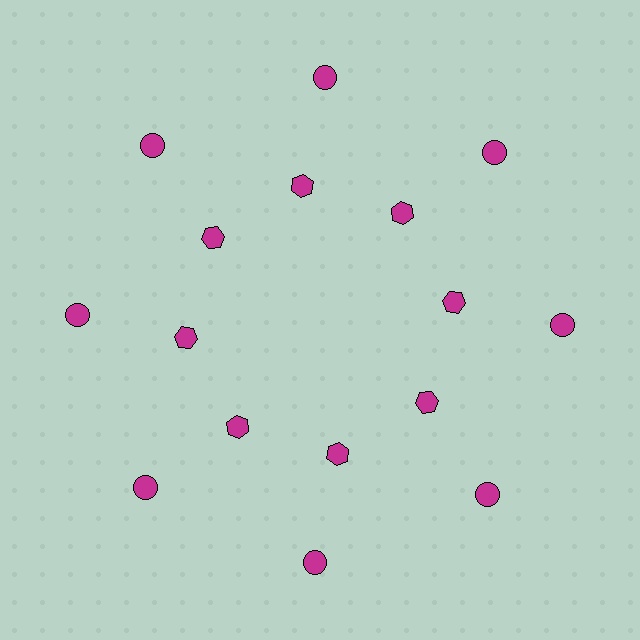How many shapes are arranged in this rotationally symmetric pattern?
There are 16 shapes, arranged in 8 groups of 2.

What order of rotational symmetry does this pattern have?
This pattern has 8-fold rotational symmetry.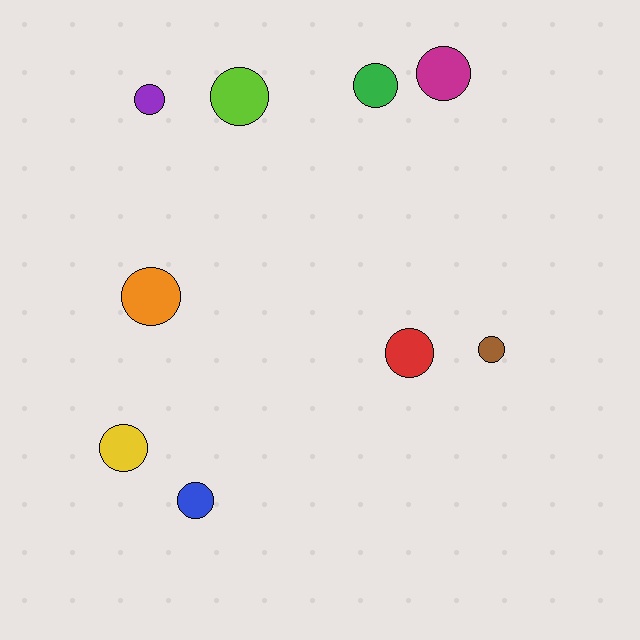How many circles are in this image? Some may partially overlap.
There are 9 circles.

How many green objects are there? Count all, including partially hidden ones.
There is 1 green object.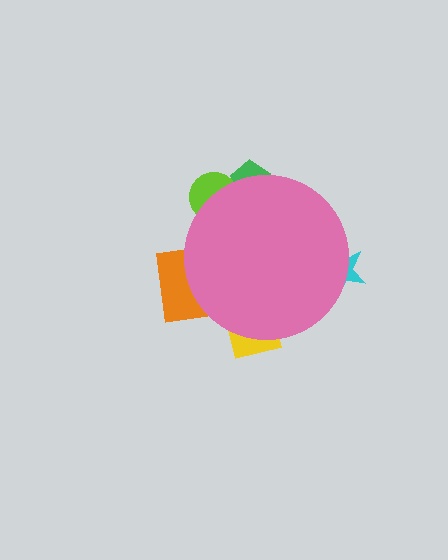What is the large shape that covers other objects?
A pink circle.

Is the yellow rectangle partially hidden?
Yes, the yellow rectangle is partially hidden behind the pink circle.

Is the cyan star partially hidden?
Yes, the cyan star is partially hidden behind the pink circle.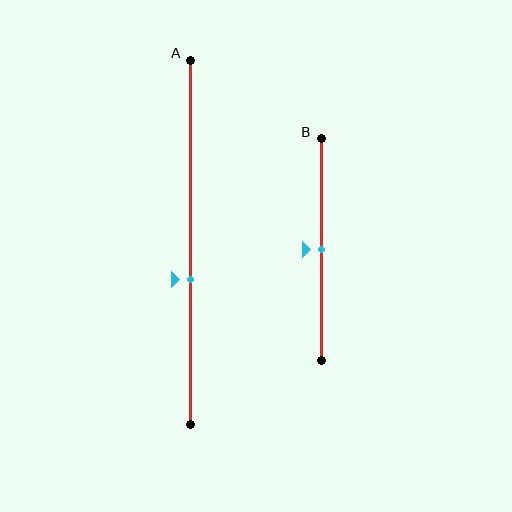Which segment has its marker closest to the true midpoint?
Segment B has its marker closest to the true midpoint.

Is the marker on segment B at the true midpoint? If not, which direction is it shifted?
Yes, the marker on segment B is at the true midpoint.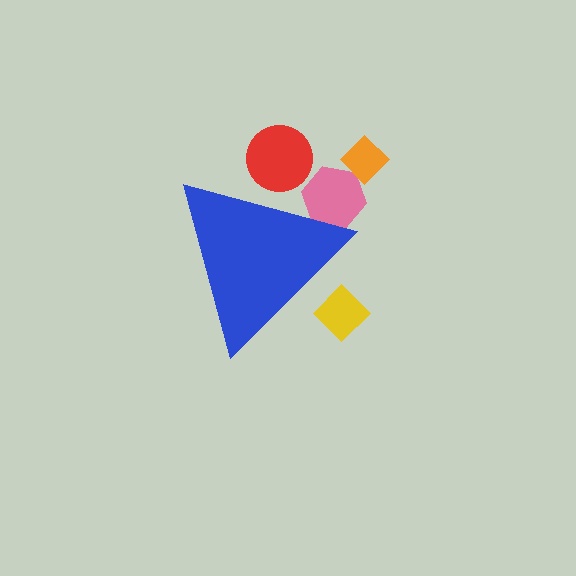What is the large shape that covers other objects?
A blue triangle.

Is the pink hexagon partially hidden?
Yes, the pink hexagon is partially hidden behind the blue triangle.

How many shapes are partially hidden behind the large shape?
4 shapes are partially hidden.